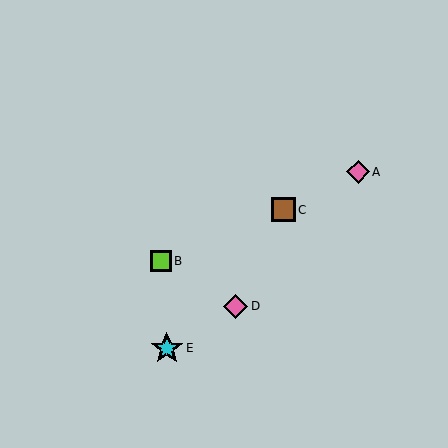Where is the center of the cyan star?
The center of the cyan star is at (167, 348).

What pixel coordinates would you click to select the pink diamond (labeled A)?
Click at (358, 172) to select the pink diamond A.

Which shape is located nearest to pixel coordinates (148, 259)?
The lime square (labeled B) at (161, 261) is nearest to that location.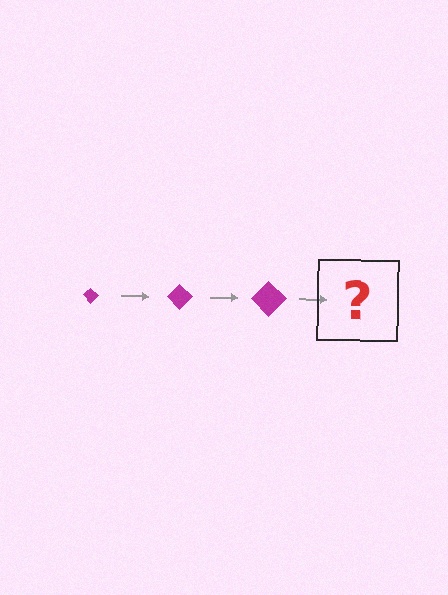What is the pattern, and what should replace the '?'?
The pattern is that the diamond gets progressively larger each step. The '?' should be a magenta diamond, larger than the previous one.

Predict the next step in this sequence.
The next step is a magenta diamond, larger than the previous one.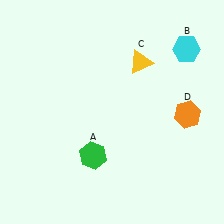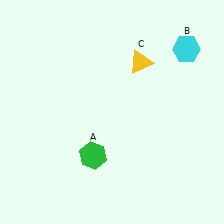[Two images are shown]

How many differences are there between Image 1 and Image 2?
There is 1 difference between the two images.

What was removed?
The orange hexagon (D) was removed in Image 2.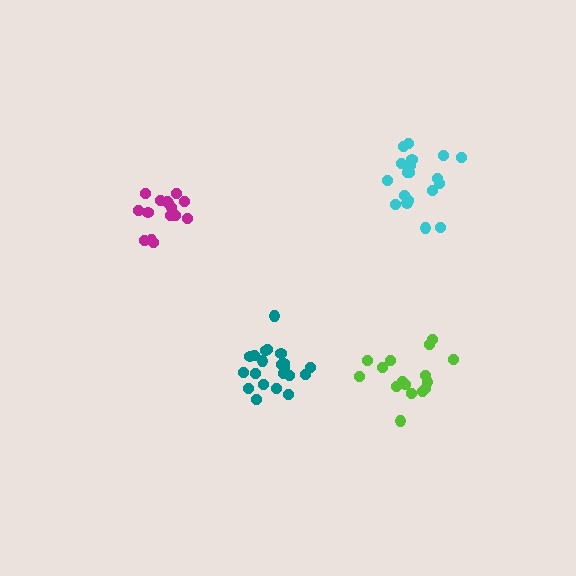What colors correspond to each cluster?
The clusters are colored: magenta, teal, lime, cyan.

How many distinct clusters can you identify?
There are 4 distinct clusters.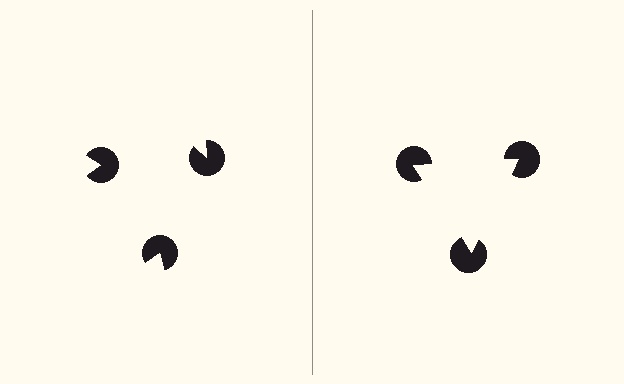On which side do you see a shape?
An illusory triangle appears on the right side. On the left side the wedge cuts are rotated, so no coherent shape forms.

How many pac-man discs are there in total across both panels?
6 — 3 on each side.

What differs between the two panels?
The pac-man discs are positioned identically on both sides; only the wedge orientations differ. On the right they align to a triangle; on the left they are misaligned.